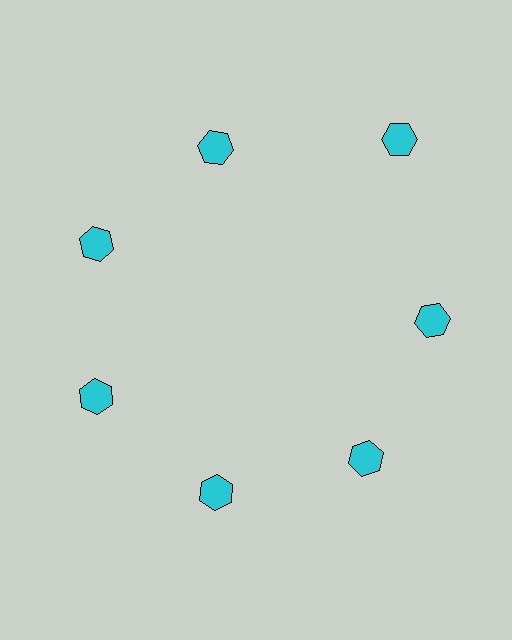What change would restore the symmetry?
The symmetry would be restored by moving it inward, back onto the ring so that all 7 hexagons sit at equal angles and equal distance from the center.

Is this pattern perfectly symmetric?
No. The 7 cyan hexagons are arranged in a ring, but one element near the 1 o'clock position is pushed outward from the center, breaking the 7-fold rotational symmetry.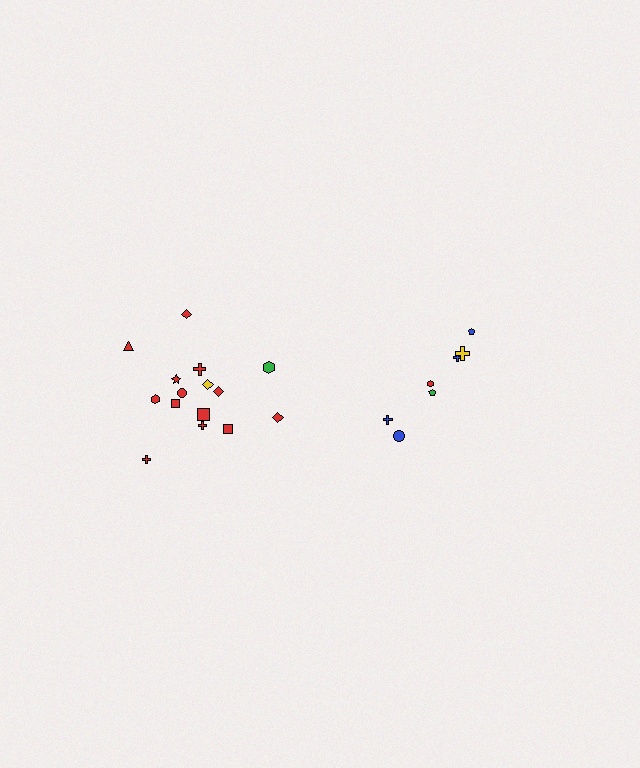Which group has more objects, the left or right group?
The left group.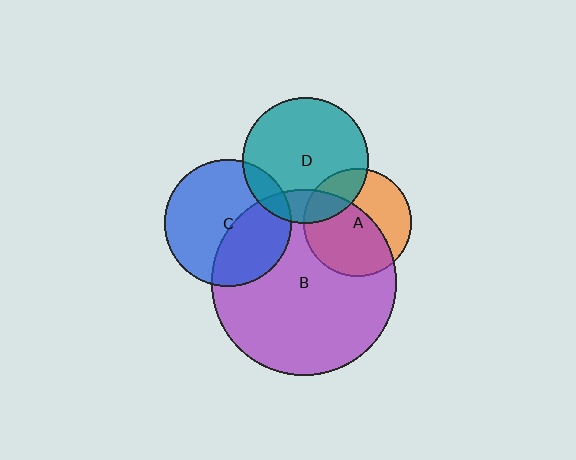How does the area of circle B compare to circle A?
Approximately 3.0 times.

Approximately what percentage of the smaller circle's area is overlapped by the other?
Approximately 10%.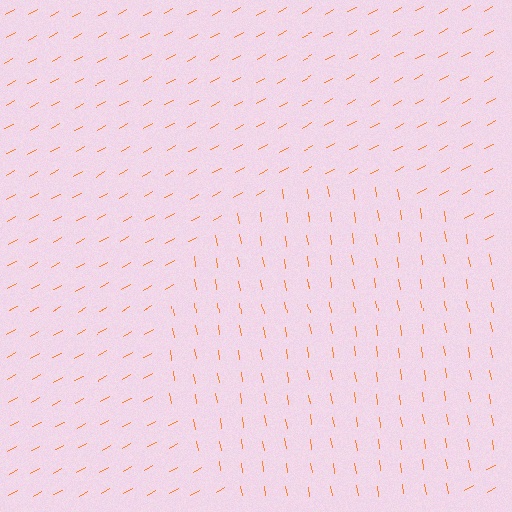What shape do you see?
I see a circle.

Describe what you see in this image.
The image is filled with small orange line segments. A circle region in the image has lines oriented differently from the surrounding lines, creating a visible texture boundary.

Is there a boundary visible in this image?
Yes, there is a texture boundary formed by a change in line orientation.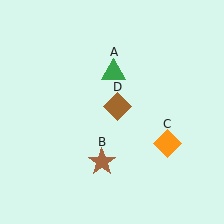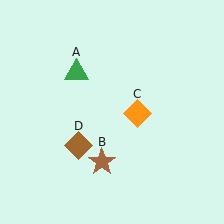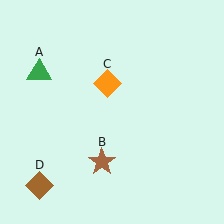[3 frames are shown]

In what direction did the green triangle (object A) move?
The green triangle (object A) moved left.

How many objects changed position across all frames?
3 objects changed position: green triangle (object A), orange diamond (object C), brown diamond (object D).